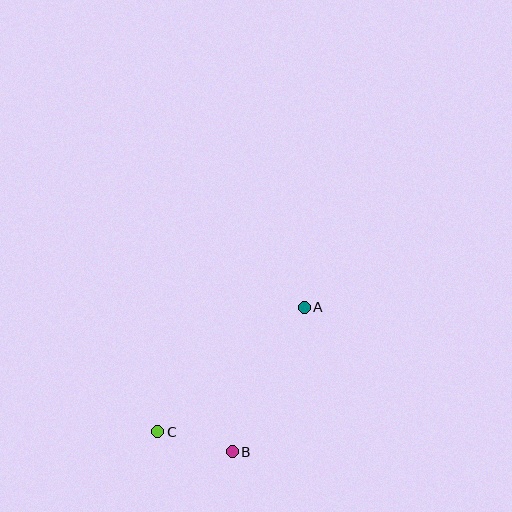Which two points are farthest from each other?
Points A and C are farthest from each other.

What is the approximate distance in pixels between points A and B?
The distance between A and B is approximately 162 pixels.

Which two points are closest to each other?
Points B and C are closest to each other.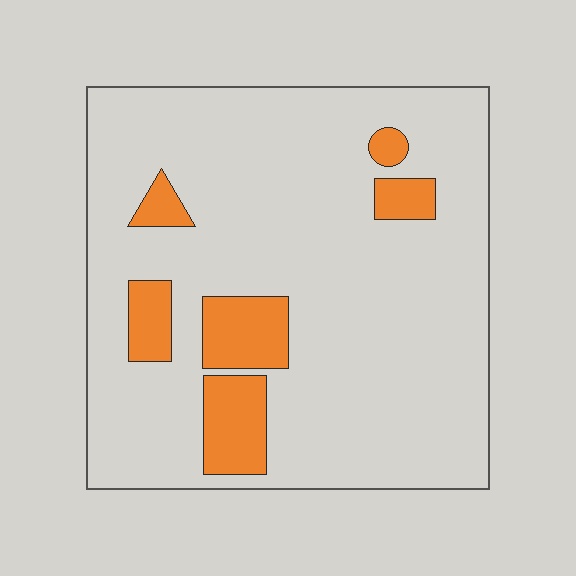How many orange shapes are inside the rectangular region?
6.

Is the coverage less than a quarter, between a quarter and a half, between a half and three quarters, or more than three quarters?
Less than a quarter.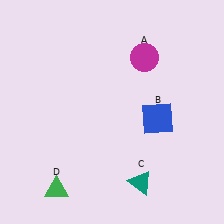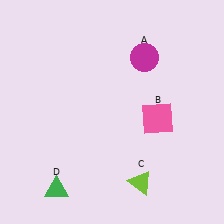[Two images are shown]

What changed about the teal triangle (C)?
In Image 1, C is teal. In Image 2, it changed to lime.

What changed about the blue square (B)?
In Image 1, B is blue. In Image 2, it changed to pink.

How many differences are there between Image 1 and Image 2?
There are 2 differences between the two images.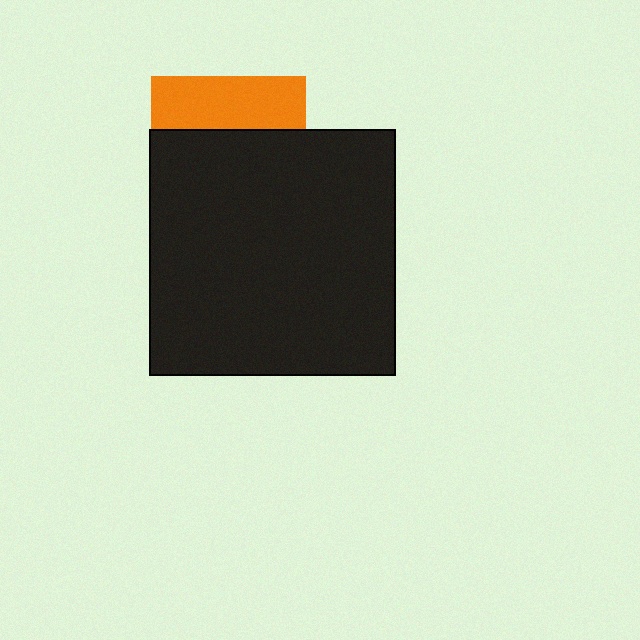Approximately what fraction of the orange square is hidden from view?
Roughly 65% of the orange square is hidden behind the black square.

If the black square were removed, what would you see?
You would see the complete orange square.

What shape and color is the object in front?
The object in front is a black square.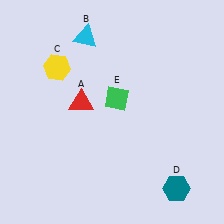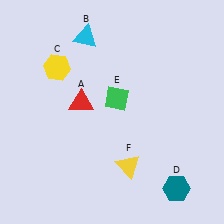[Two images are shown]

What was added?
A yellow triangle (F) was added in Image 2.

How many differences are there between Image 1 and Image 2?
There is 1 difference between the two images.